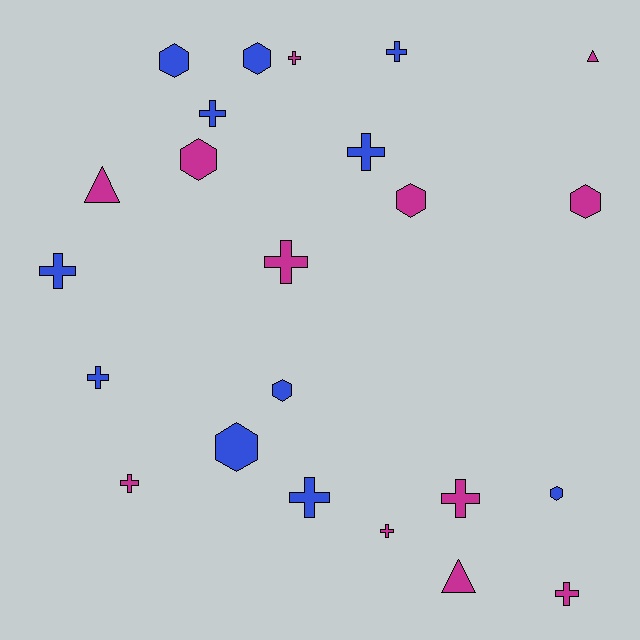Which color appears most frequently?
Magenta, with 12 objects.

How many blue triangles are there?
There are no blue triangles.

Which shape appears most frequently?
Cross, with 12 objects.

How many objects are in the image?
There are 23 objects.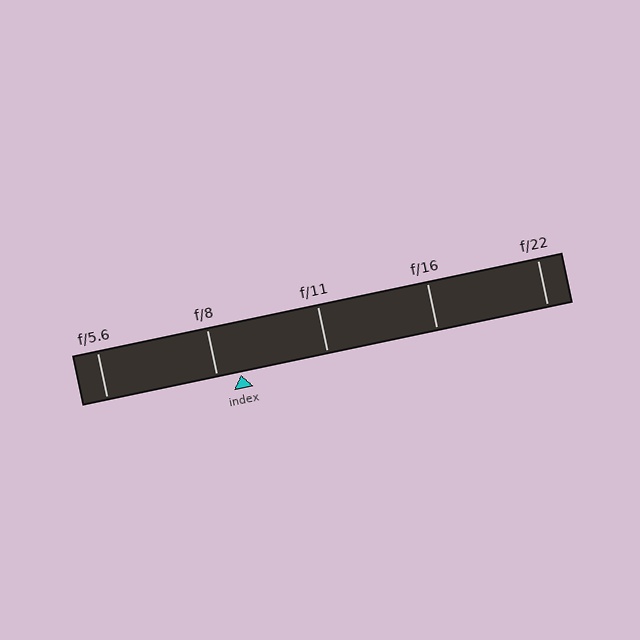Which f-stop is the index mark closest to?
The index mark is closest to f/8.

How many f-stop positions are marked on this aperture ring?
There are 5 f-stop positions marked.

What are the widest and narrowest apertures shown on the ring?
The widest aperture shown is f/5.6 and the narrowest is f/22.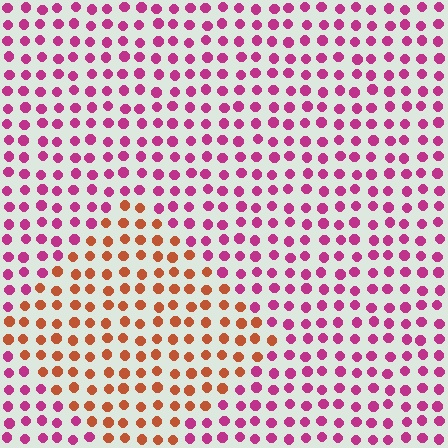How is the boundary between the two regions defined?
The boundary is defined purely by a slight shift in hue (about 53 degrees). Spacing, size, and orientation are identical on both sides.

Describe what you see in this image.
The image is filled with small magenta elements in a uniform arrangement. A diamond-shaped region is visible where the elements are tinted to a slightly different hue, forming a subtle color boundary.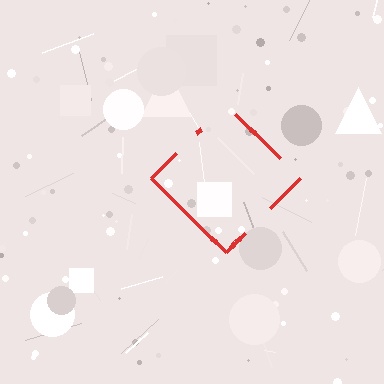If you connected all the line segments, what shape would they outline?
They would outline a diamond.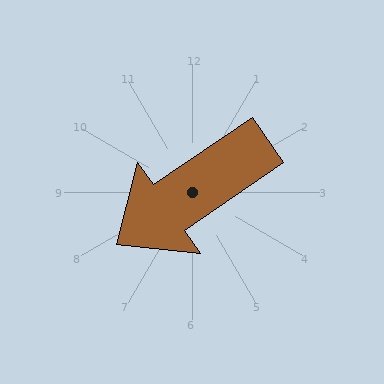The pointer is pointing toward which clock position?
Roughly 8 o'clock.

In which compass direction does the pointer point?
Southwest.